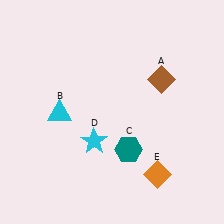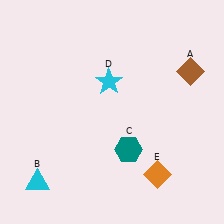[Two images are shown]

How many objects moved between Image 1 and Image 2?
3 objects moved between the two images.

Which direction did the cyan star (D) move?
The cyan star (D) moved up.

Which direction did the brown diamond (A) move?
The brown diamond (A) moved right.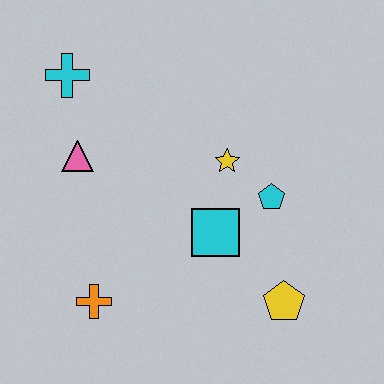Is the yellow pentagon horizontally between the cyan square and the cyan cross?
No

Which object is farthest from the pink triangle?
The yellow pentagon is farthest from the pink triangle.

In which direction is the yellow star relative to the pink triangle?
The yellow star is to the right of the pink triangle.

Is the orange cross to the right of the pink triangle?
Yes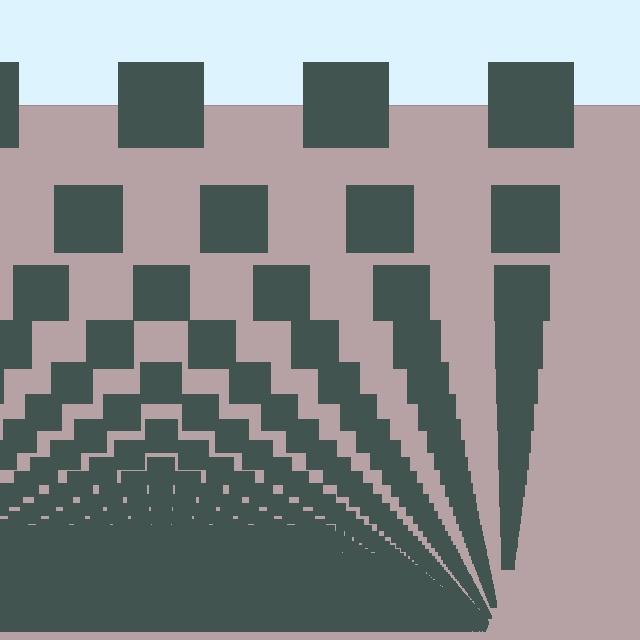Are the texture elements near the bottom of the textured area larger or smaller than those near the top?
Smaller. The gradient is inverted — elements near the bottom are smaller and denser.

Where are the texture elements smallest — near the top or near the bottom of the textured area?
Near the bottom.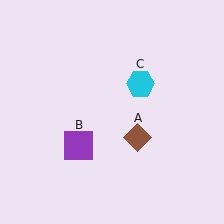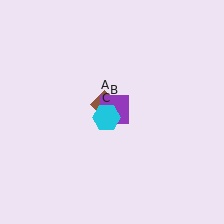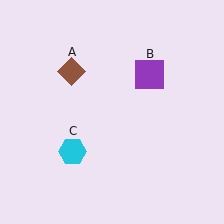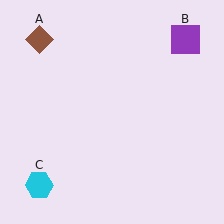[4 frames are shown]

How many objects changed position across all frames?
3 objects changed position: brown diamond (object A), purple square (object B), cyan hexagon (object C).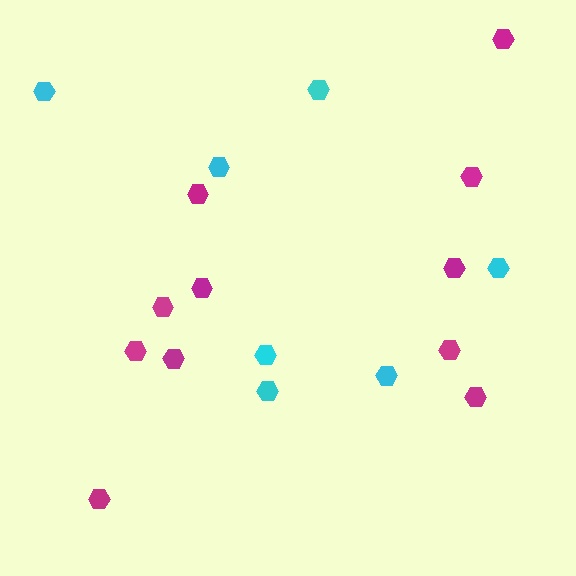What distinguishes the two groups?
There are 2 groups: one group of cyan hexagons (7) and one group of magenta hexagons (11).